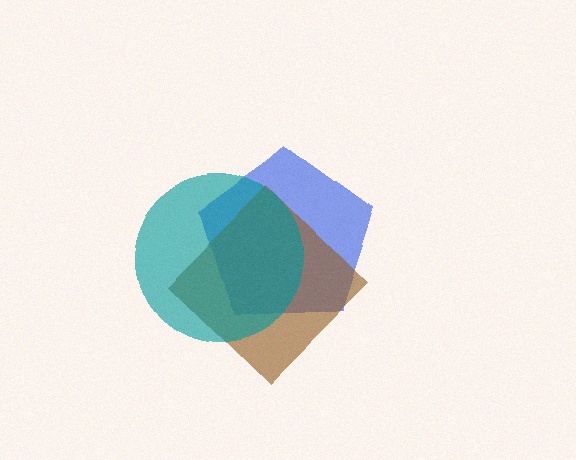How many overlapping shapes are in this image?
There are 3 overlapping shapes in the image.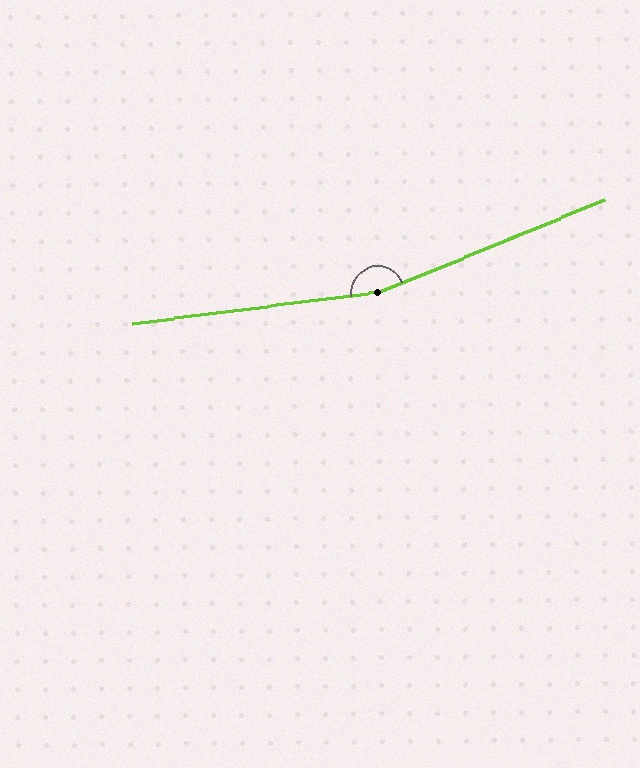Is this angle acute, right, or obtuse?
It is obtuse.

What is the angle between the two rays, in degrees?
Approximately 165 degrees.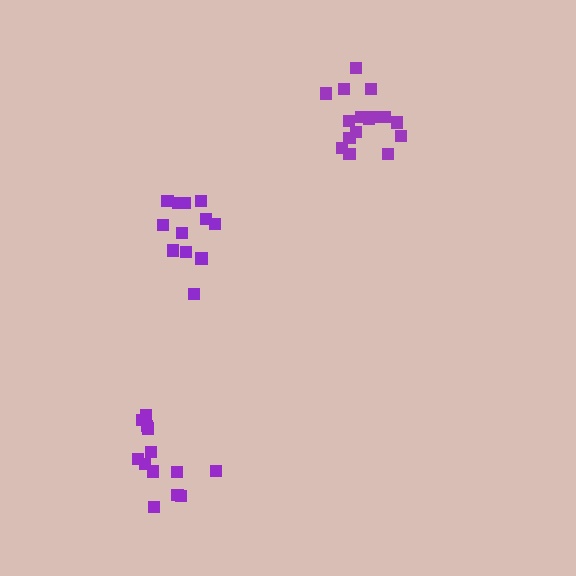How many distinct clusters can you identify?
There are 3 distinct clusters.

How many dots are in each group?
Group 1: 12 dots, Group 2: 13 dots, Group 3: 16 dots (41 total).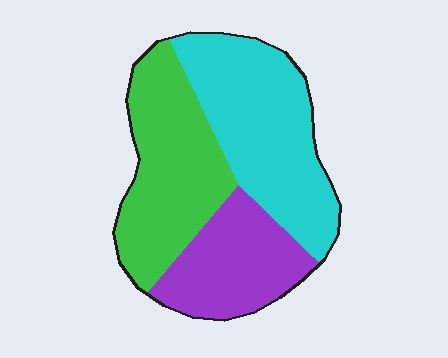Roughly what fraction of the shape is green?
Green takes up between a quarter and a half of the shape.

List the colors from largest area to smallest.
From largest to smallest: cyan, green, purple.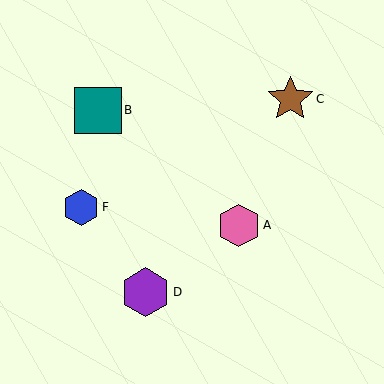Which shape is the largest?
The purple hexagon (labeled D) is the largest.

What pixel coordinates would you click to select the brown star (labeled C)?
Click at (290, 99) to select the brown star C.